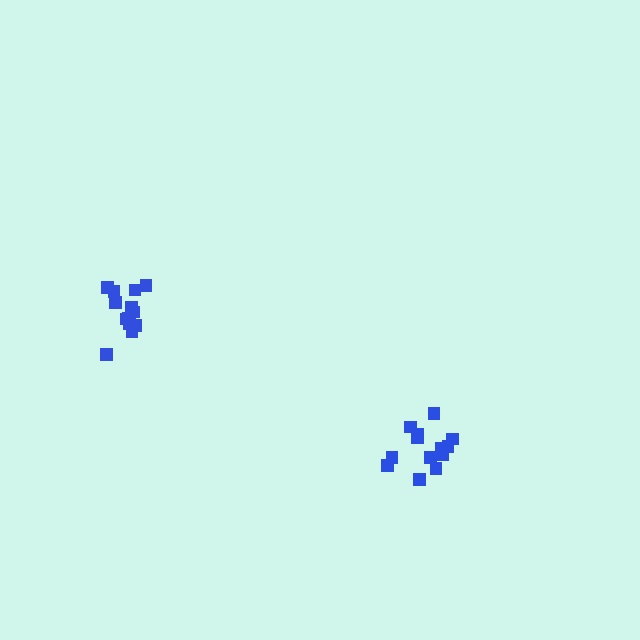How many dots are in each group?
Group 1: 14 dots, Group 2: 13 dots (27 total).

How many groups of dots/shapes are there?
There are 2 groups.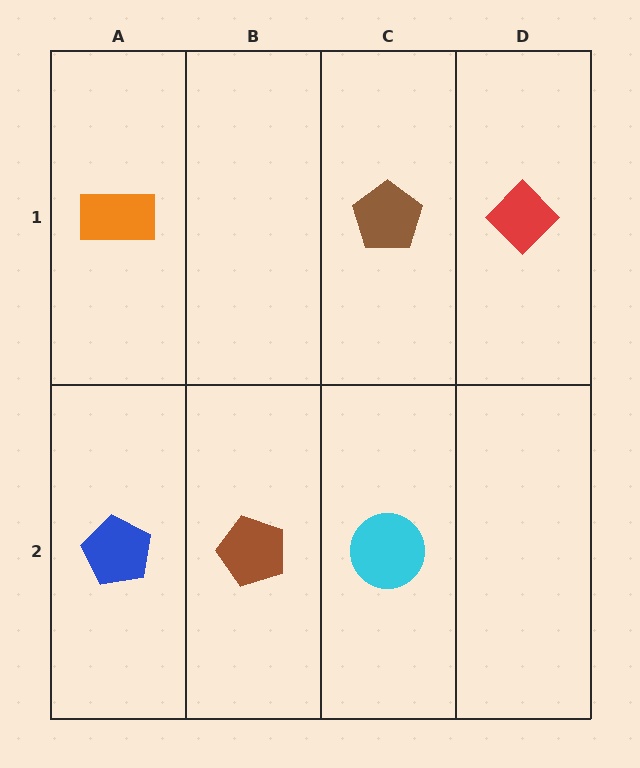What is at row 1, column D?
A red diamond.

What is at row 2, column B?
A brown pentagon.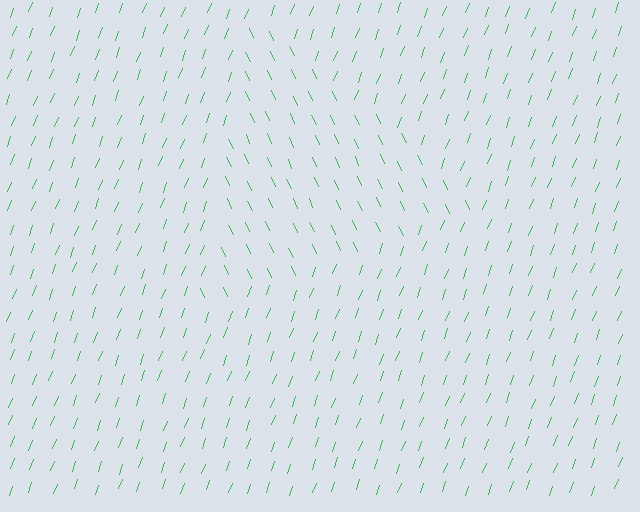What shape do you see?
I see a triangle.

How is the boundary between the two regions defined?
The boundary is defined purely by a change in line orientation (approximately 45 degrees difference). All lines are the same color and thickness.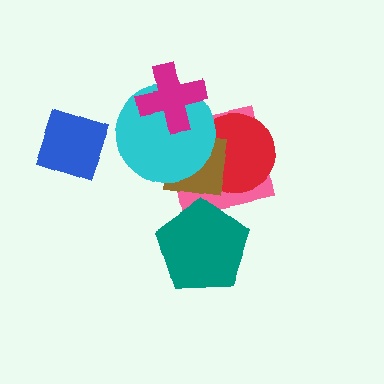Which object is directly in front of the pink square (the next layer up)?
The red circle is directly in front of the pink square.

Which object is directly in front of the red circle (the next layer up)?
The brown square is directly in front of the red circle.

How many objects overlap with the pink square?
4 objects overlap with the pink square.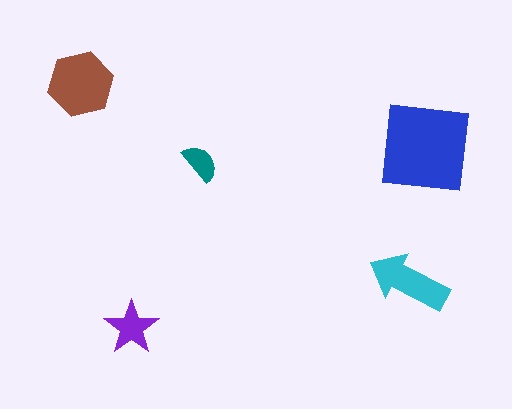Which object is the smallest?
The teal semicircle.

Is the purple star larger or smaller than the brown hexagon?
Smaller.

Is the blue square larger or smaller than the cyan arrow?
Larger.